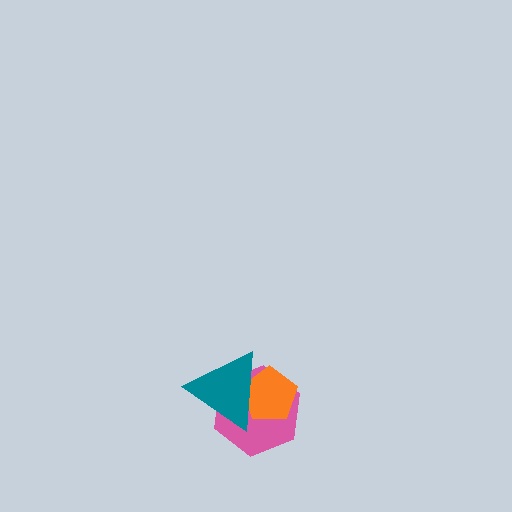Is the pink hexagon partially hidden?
Yes, it is partially covered by another shape.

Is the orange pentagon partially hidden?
Yes, it is partially covered by another shape.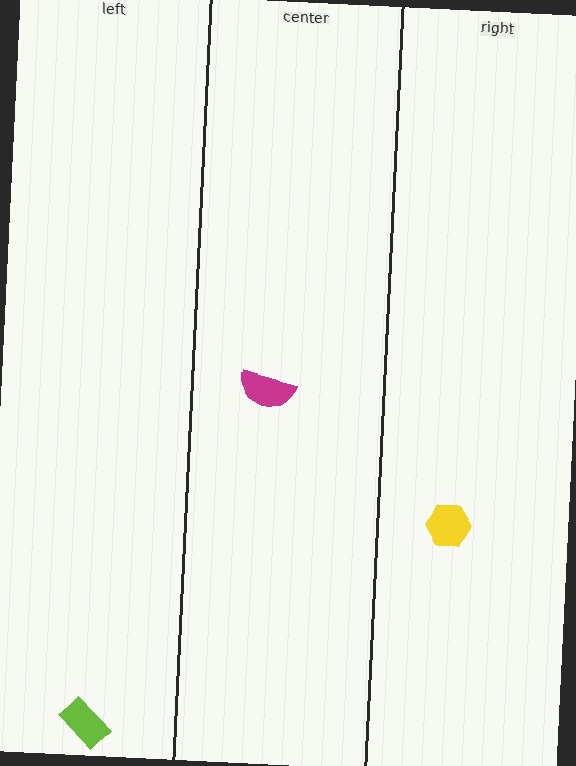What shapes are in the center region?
The magenta semicircle.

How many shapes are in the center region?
1.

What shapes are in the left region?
The lime rectangle.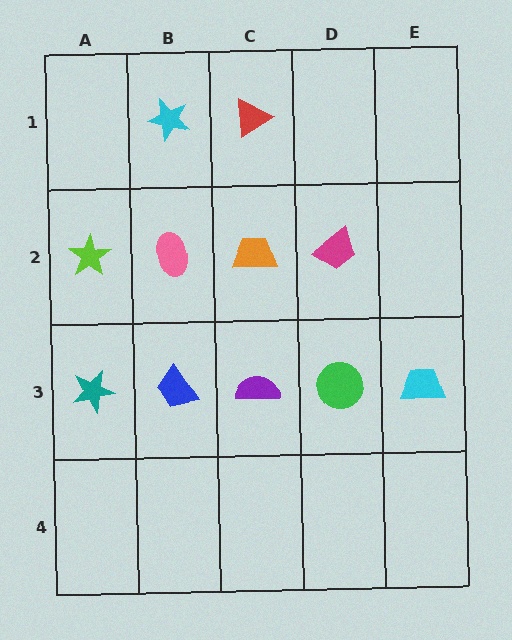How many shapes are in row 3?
5 shapes.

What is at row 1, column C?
A red triangle.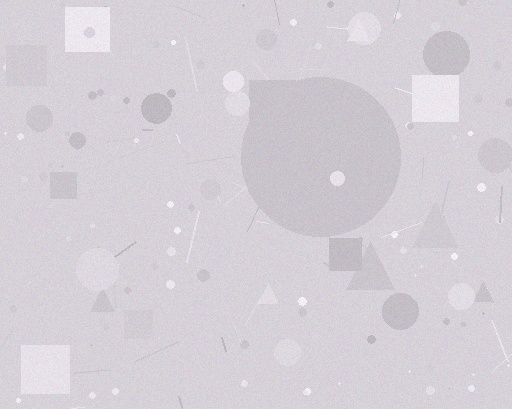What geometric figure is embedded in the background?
A circle is embedded in the background.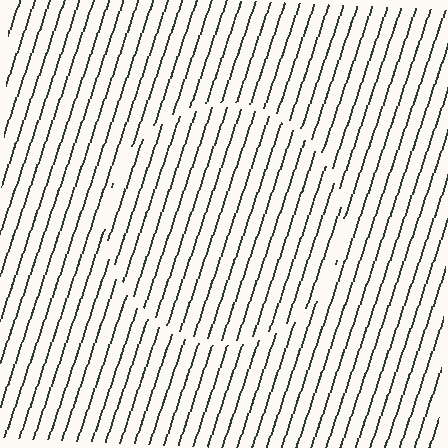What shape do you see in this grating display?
An illusory circle. The interior of the shape contains the same grating, shifted by half a period — the contour is defined by the phase discontinuity where line-ends from the inner and outer gratings abut.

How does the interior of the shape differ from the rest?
The interior of the shape contains the same grating, shifted by half a period — the contour is defined by the phase discontinuity where line-ends from the inner and outer gratings abut.